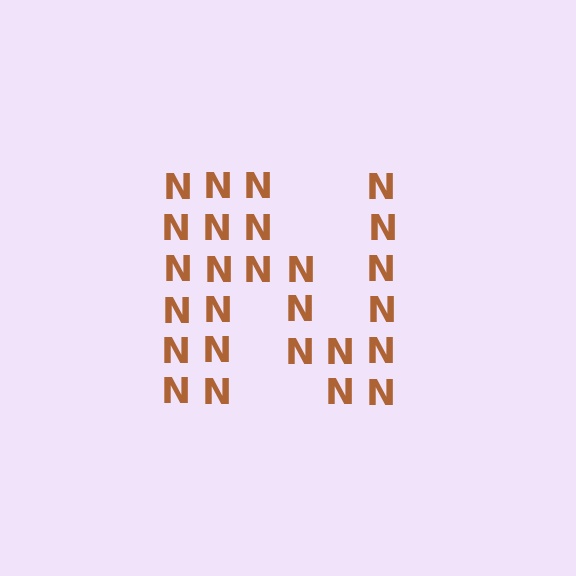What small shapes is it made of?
It is made of small letter N's.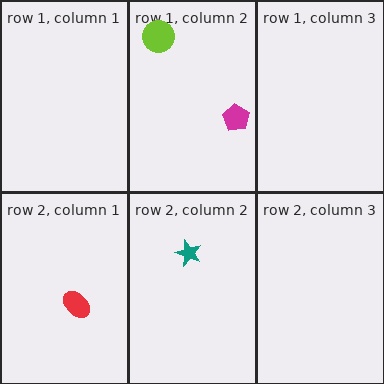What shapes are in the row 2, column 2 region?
The teal star.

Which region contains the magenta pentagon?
The row 1, column 2 region.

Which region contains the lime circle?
The row 1, column 2 region.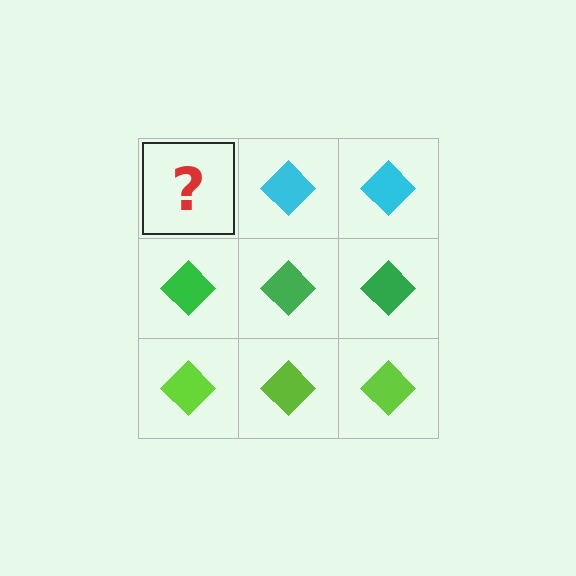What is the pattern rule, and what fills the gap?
The rule is that each row has a consistent color. The gap should be filled with a cyan diamond.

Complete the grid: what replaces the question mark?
The question mark should be replaced with a cyan diamond.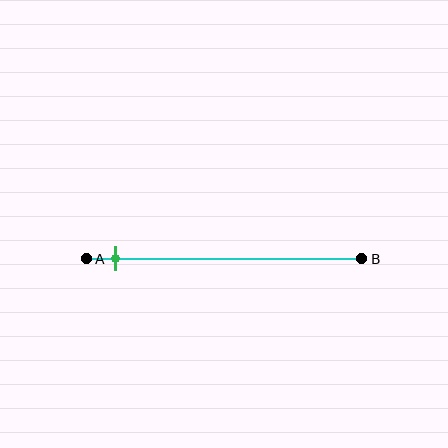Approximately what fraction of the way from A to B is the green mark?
The green mark is approximately 10% of the way from A to B.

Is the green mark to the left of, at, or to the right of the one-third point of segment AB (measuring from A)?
The green mark is to the left of the one-third point of segment AB.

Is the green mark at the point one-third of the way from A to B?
No, the mark is at about 10% from A, not at the 33% one-third point.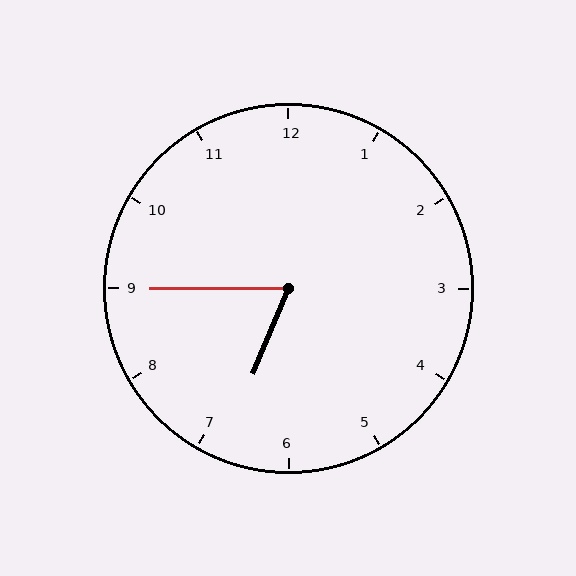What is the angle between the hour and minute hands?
Approximately 68 degrees.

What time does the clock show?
6:45.